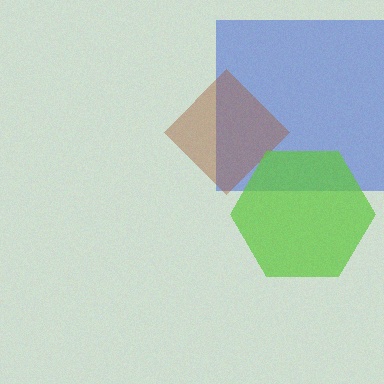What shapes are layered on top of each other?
The layered shapes are: a blue square, a brown diamond, a lime hexagon.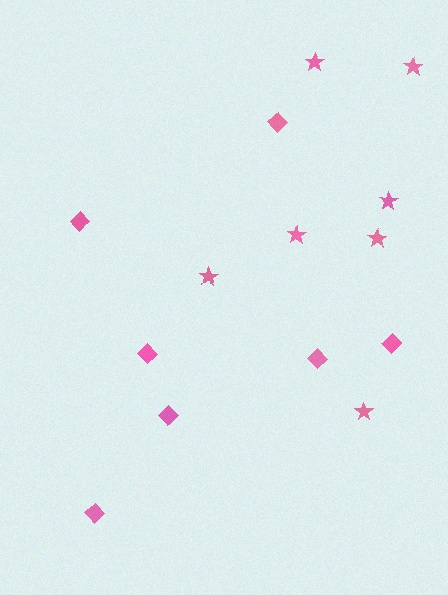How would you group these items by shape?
There are 2 groups: one group of stars (7) and one group of diamonds (7).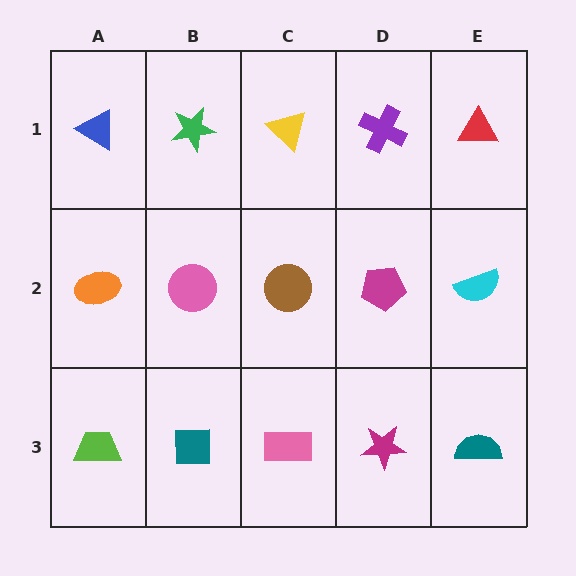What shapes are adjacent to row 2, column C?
A yellow triangle (row 1, column C), a pink rectangle (row 3, column C), a pink circle (row 2, column B), a magenta pentagon (row 2, column D).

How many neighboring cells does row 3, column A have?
2.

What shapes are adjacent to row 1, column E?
A cyan semicircle (row 2, column E), a purple cross (row 1, column D).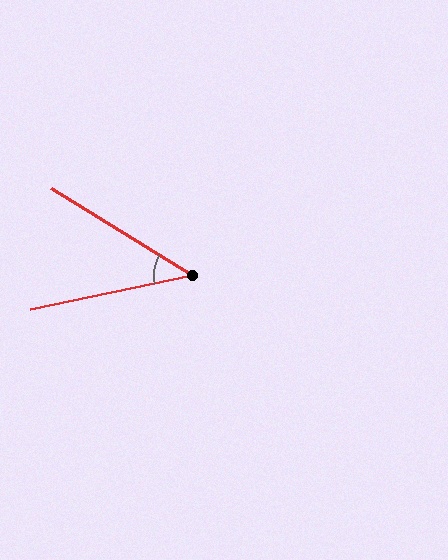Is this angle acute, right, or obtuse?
It is acute.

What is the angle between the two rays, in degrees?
Approximately 44 degrees.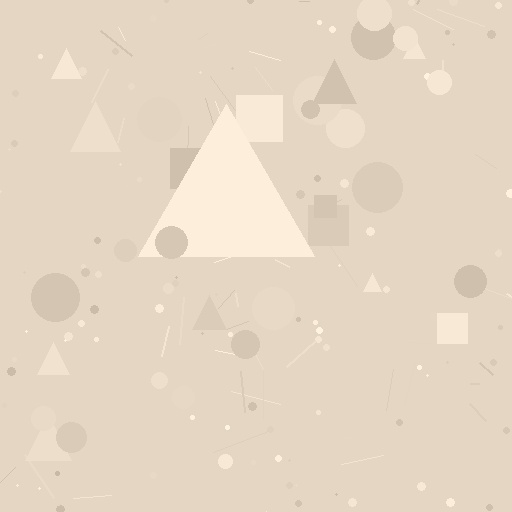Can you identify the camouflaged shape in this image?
The camouflaged shape is a triangle.